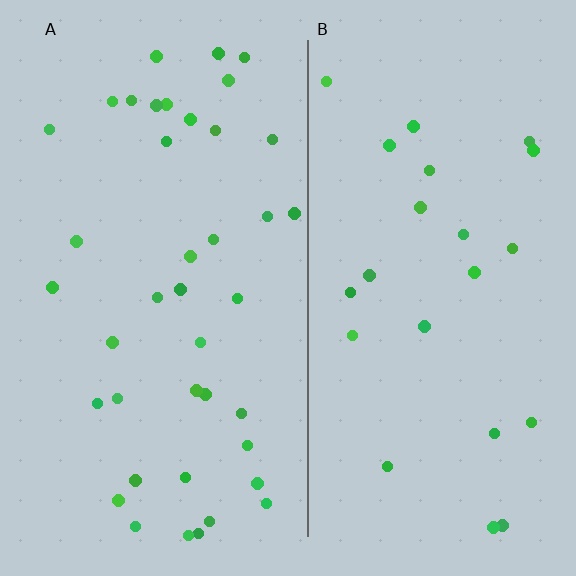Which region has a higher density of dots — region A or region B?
A (the left).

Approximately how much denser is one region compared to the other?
Approximately 1.8× — region A over region B.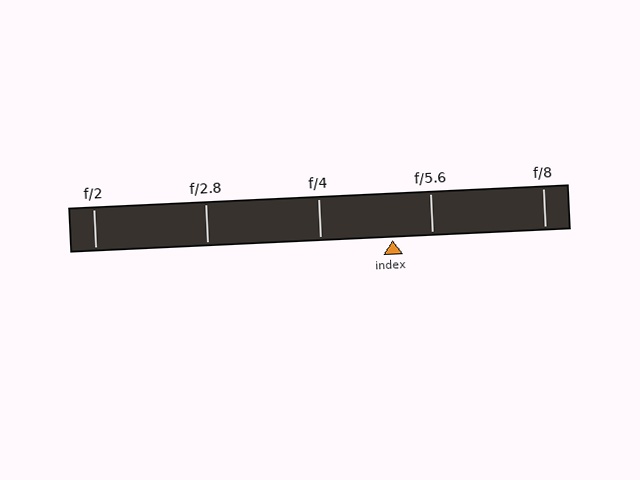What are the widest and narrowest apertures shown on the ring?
The widest aperture shown is f/2 and the narrowest is f/8.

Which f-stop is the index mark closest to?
The index mark is closest to f/5.6.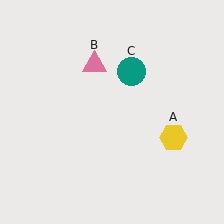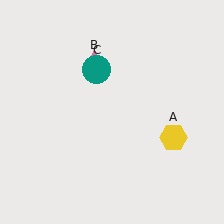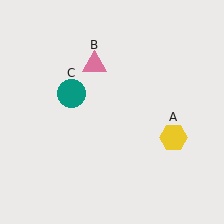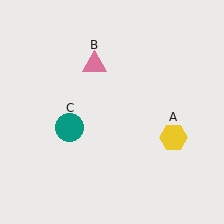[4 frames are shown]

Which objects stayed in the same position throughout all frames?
Yellow hexagon (object A) and pink triangle (object B) remained stationary.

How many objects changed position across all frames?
1 object changed position: teal circle (object C).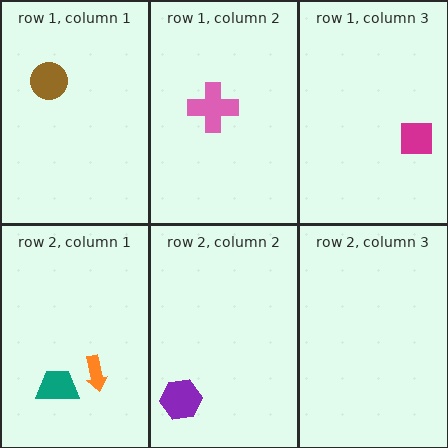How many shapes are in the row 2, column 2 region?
1.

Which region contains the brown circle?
The row 1, column 1 region.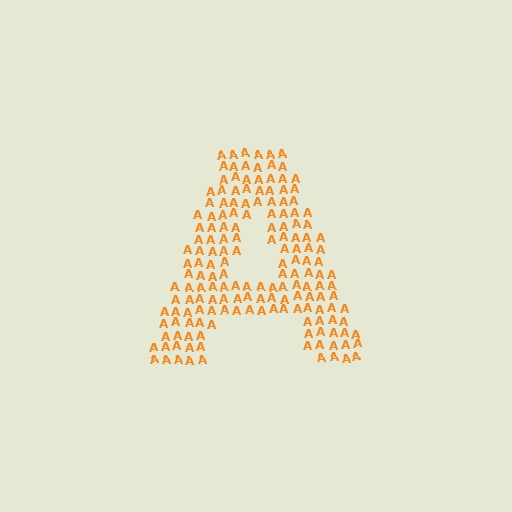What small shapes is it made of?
It is made of small letter A's.